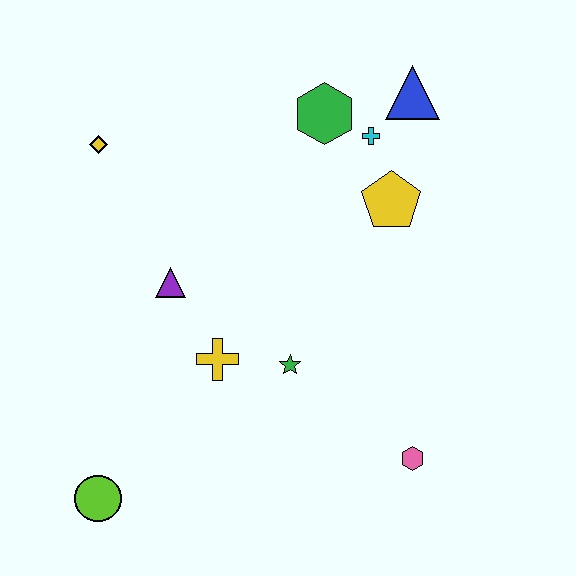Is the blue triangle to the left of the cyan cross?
No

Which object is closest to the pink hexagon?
The green star is closest to the pink hexagon.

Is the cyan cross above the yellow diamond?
Yes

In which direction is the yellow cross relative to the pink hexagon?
The yellow cross is to the left of the pink hexagon.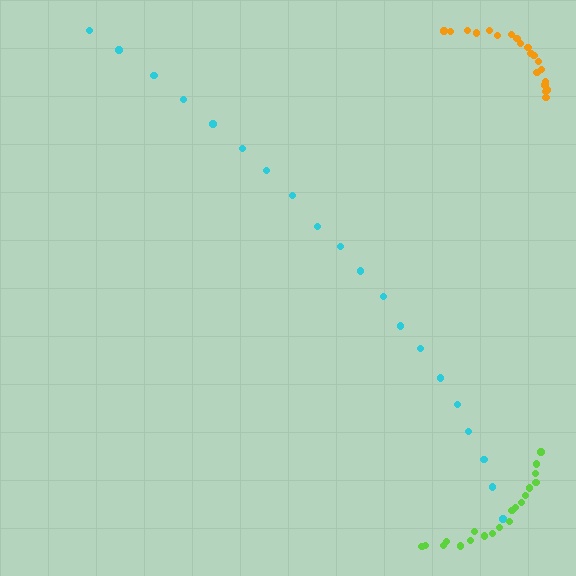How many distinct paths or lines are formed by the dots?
There are 3 distinct paths.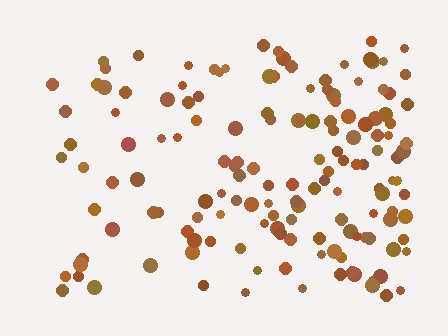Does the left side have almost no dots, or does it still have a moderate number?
Still a moderate number, just noticeably fewer than the right.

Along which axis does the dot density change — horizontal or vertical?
Horizontal.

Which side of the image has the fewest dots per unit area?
The left.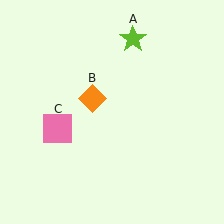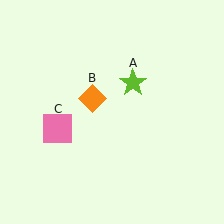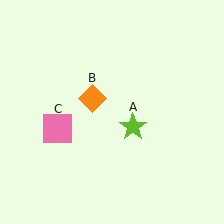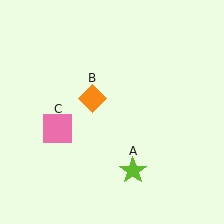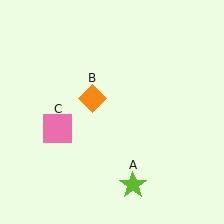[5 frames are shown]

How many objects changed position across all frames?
1 object changed position: lime star (object A).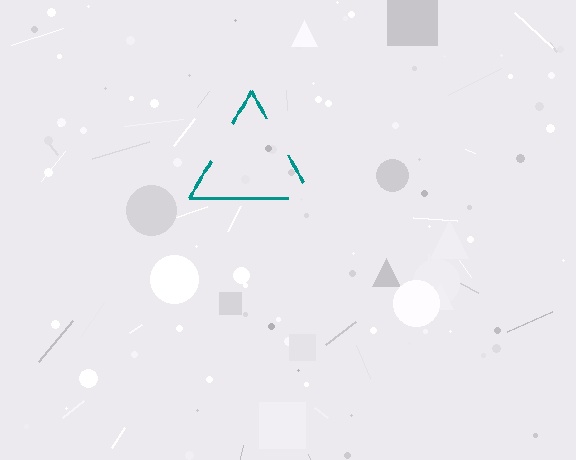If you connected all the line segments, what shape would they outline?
They would outline a triangle.